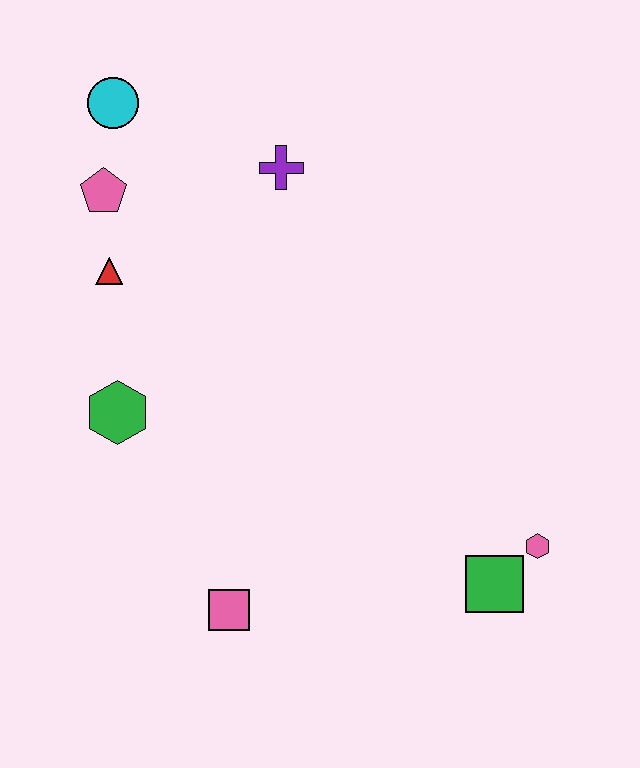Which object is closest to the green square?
The pink hexagon is closest to the green square.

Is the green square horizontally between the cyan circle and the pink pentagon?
No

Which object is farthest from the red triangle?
The pink hexagon is farthest from the red triangle.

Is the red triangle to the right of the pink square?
No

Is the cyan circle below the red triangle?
No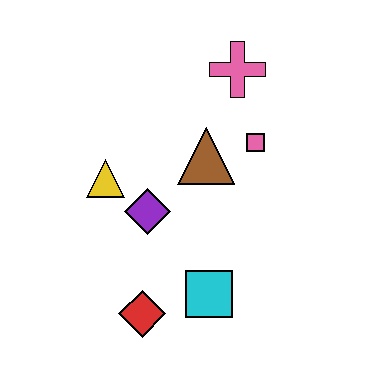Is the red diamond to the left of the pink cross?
Yes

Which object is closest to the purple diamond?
The yellow triangle is closest to the purple diamond.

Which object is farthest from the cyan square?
The pink cross is farthest from the cyan square.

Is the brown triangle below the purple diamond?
No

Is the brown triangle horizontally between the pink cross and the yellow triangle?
Yes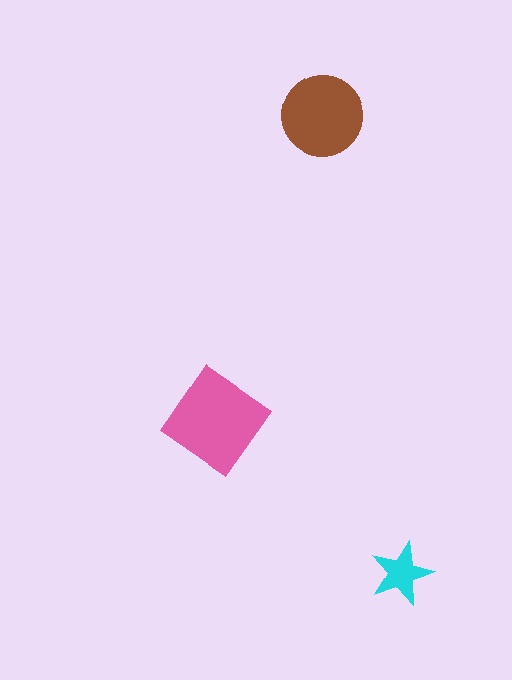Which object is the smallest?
The cyan star.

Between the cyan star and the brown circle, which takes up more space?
The brown circle.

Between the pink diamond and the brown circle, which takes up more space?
The pink diamond.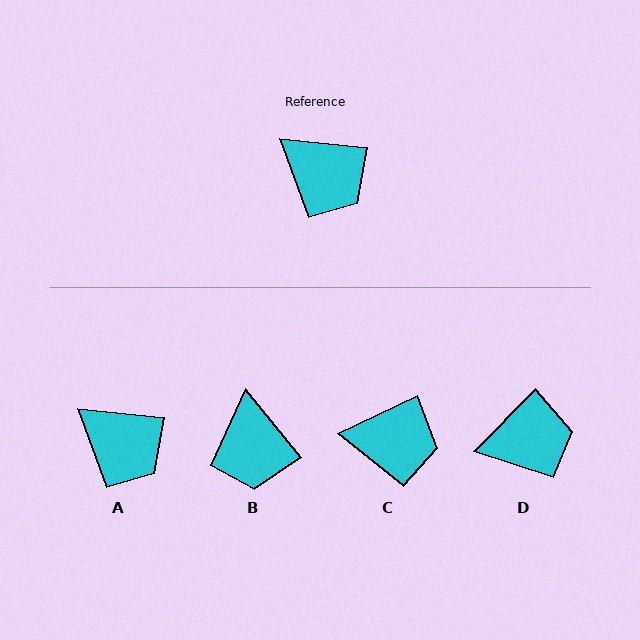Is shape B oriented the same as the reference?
No, it is off by about 45 degrees.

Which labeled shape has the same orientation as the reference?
A.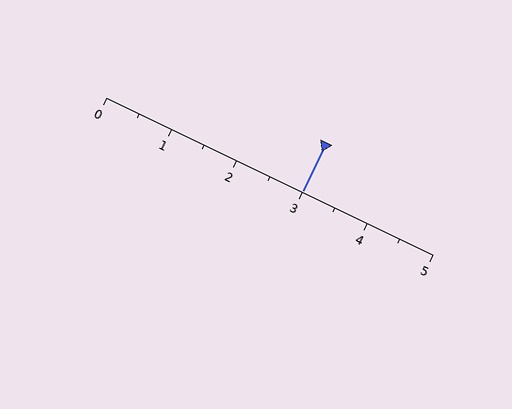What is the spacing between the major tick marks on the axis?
The major ticks are spaced 1 apart.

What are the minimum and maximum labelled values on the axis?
The axis runs from 0 to 5.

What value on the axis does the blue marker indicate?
The marker indicates approximately 3.